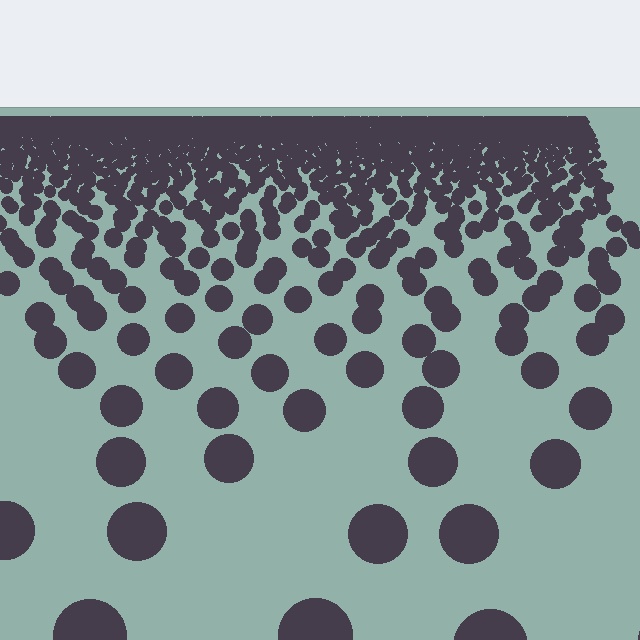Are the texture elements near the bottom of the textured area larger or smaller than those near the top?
Larger. Near the bottom, elements are closer to the viewer and appear at a bigger on-screen size.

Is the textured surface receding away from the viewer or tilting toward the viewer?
The surface is receding away from the viewer. Texture elements get smaller and denser toward the top.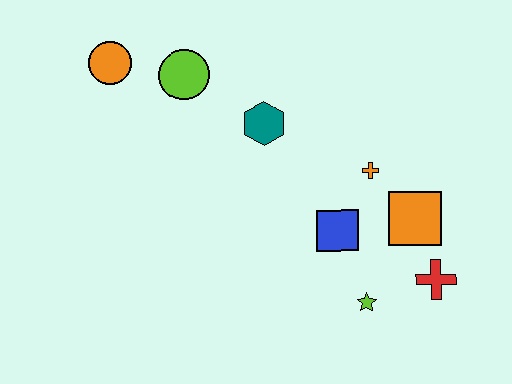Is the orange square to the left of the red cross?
Yes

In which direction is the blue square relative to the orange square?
The blue square is to the left of the orange square.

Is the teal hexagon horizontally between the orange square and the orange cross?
No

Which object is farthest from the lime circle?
The red cross is farthest from the lime circle.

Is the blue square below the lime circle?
Yes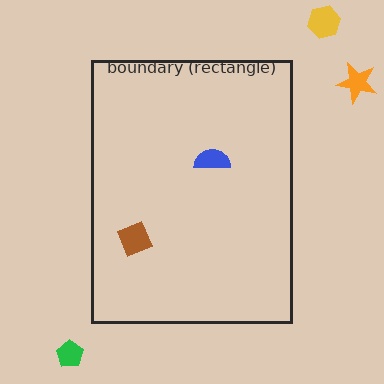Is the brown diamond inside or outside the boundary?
Inside.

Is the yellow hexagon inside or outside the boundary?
Outside.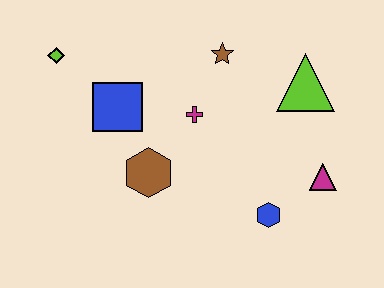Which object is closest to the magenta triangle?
The blue hexagon is closest to the magenta triangle.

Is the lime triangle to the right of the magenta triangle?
No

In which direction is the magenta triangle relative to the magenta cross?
The magenta triangle is to the right of the magenta cross.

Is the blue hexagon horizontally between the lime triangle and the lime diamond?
Yes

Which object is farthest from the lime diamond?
The magenta triangle is farthest from the lime diamond.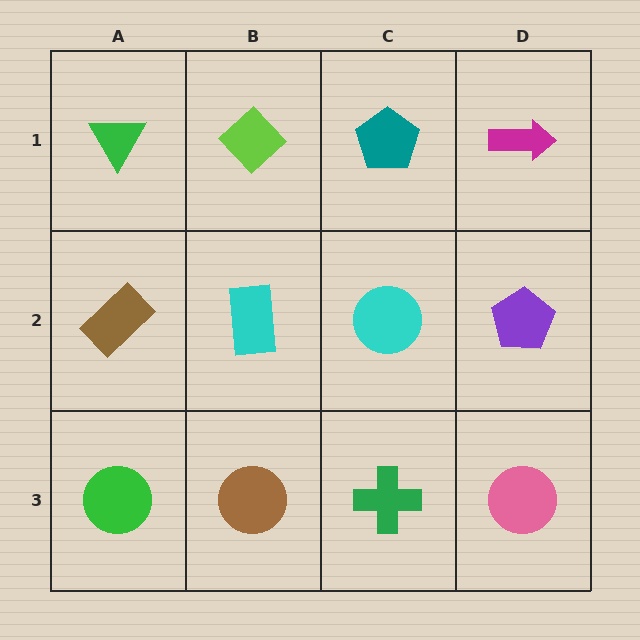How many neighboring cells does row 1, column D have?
2.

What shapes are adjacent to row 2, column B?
A lime diamond (row 1, column B), a brown circle (row 3, column B), a brown rectangle (row 2, column A), a cyan circle (row 2, column C).